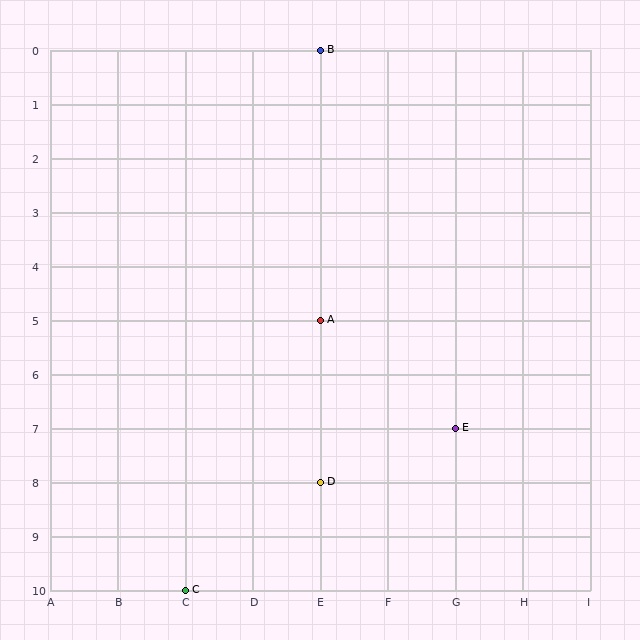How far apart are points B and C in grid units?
Points B and C are 2 columns and 10 rows apart (about 10.2 grid units diagonally).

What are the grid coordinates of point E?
Point E is at grid coordinates (G, 7).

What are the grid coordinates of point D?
Point D is at grid coordinates (E, 8).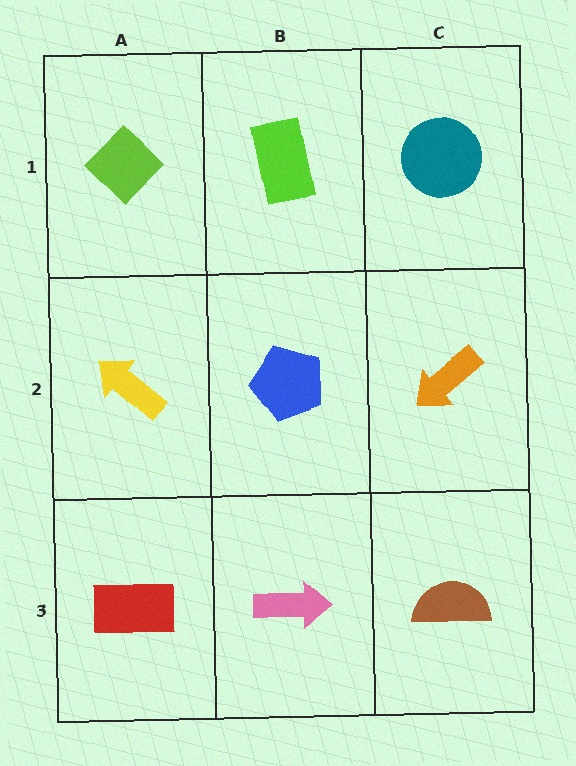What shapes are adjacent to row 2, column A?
A lime diamond (row 1, column A), a red rectangle (row 3, column A), a blue pentagon (row 2, column B).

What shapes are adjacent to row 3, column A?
A yellow arrow (row 2, column A), a pink arrow (row 3, column B).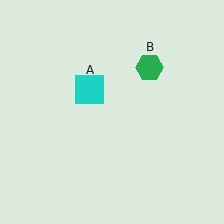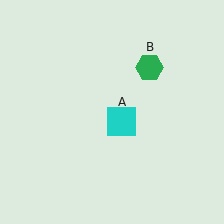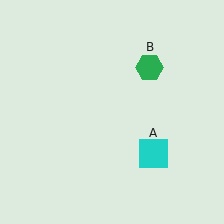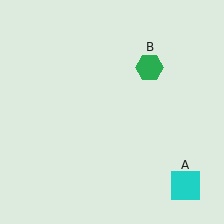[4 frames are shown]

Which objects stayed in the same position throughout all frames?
Green hexagon (object B) remained stationary.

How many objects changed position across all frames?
1 object changed position: cyan square (object A).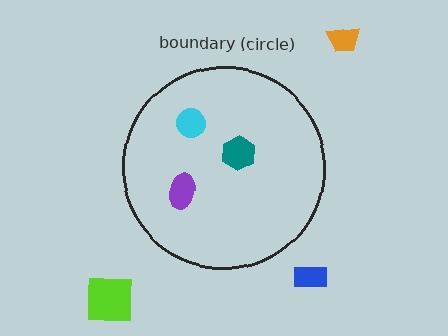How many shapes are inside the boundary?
3 inside, 3 outside.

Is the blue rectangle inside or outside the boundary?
Outside.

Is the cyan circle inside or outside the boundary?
Inside.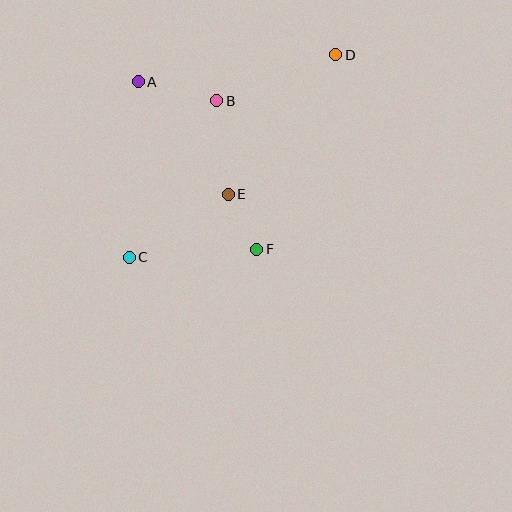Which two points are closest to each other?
Points E and F are closest to each other.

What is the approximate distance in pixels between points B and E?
The distance between B and E is approximately 95 pixels.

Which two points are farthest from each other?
Points C and D are farthest from each other.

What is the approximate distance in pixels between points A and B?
The distance between A and B is approximately 81 pixels.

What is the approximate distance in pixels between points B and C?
The distance between B and C is approximately 179 pixels.